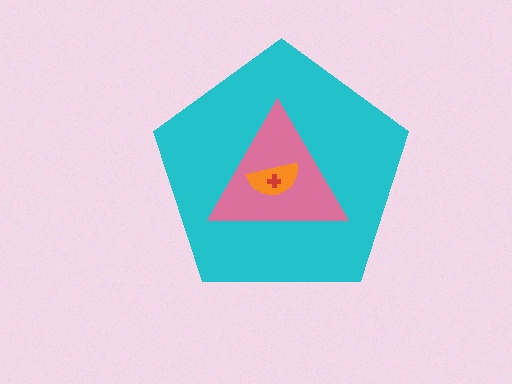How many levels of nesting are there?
4.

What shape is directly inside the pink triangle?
The orange semicircle.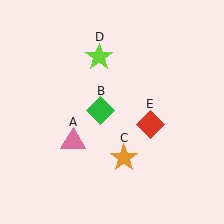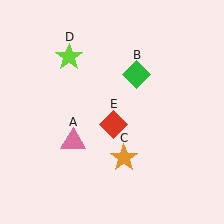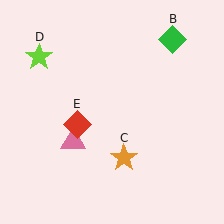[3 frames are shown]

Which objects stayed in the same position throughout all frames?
Pink triangle (object A) and orange star (object C) remained stationary.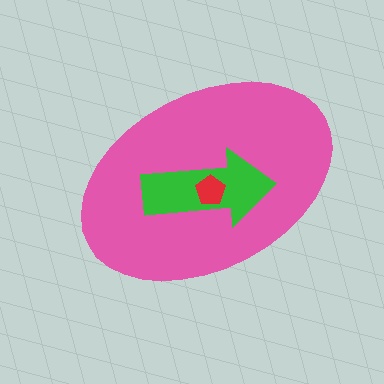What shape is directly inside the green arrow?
The red pentagon.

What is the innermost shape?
The red pentagon.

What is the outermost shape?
The pink ellipse.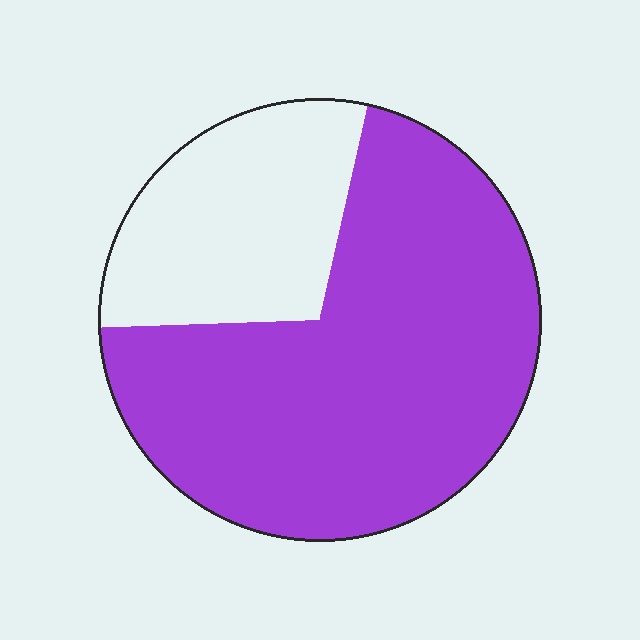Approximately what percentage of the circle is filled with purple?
Approximately 70%.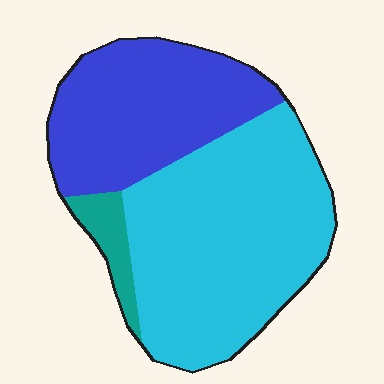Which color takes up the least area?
Teal, at roughly 5%.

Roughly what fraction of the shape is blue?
Blue takes up between a third and a half of the shape.